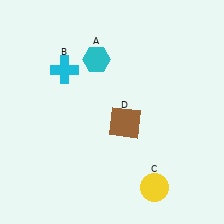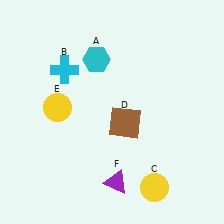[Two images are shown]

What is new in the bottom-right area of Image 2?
A purple triangle (F) was added in the bottom-right area of Image 2.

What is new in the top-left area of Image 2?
A yellow circle (E) was added in the top-left area of Image 2.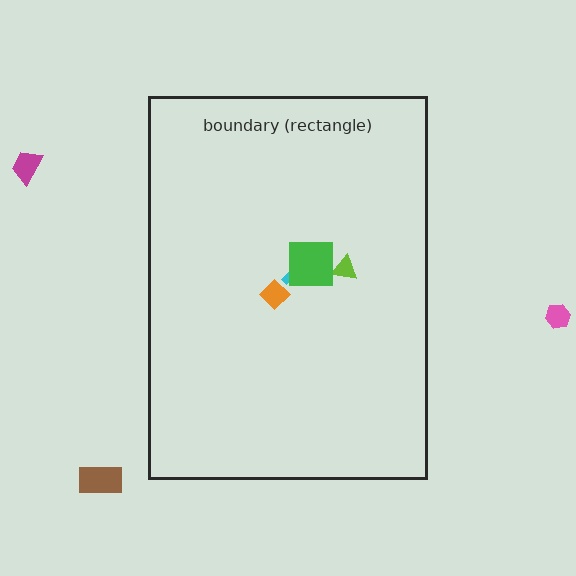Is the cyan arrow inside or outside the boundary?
Inside.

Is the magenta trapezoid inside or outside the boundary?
Outside.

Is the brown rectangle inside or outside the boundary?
Outside.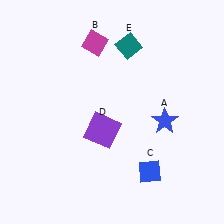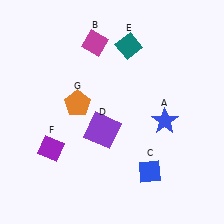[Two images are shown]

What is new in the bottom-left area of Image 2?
A purple diamond (F) was added in the bottom-left area of Image 2.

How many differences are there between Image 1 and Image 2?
There are 2 differences between the two images.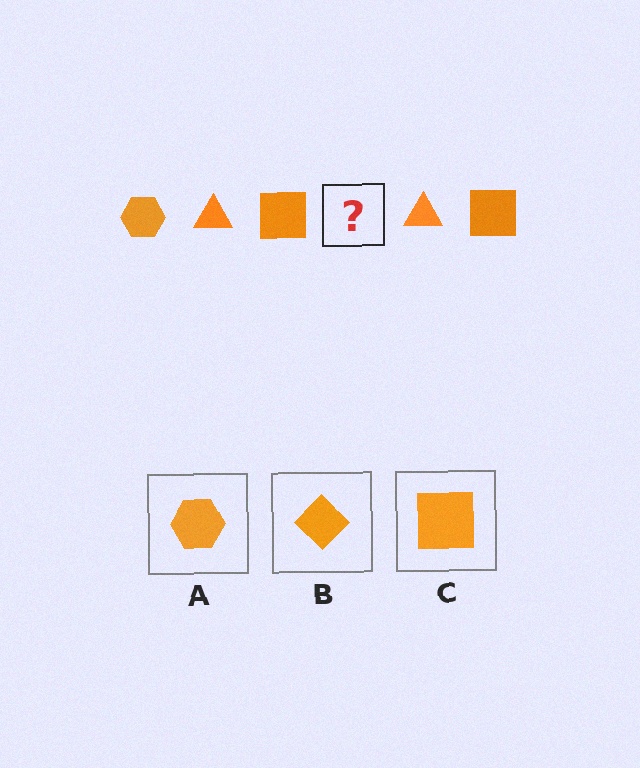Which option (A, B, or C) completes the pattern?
A.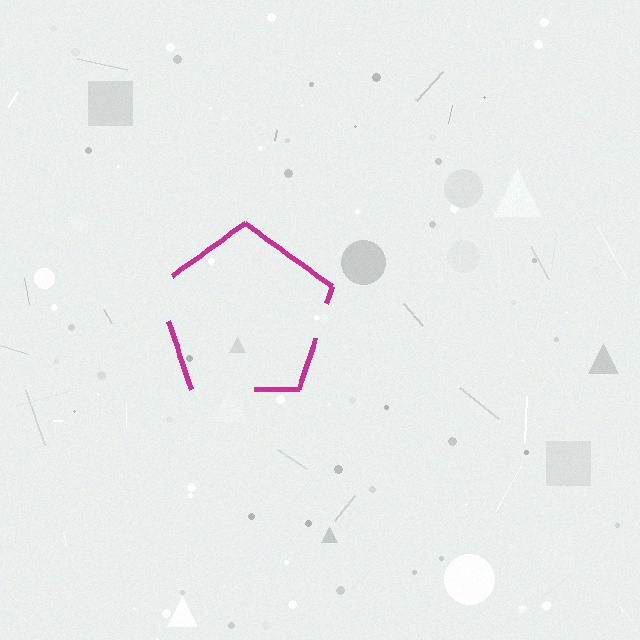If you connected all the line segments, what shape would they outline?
They would outline a pentagon.